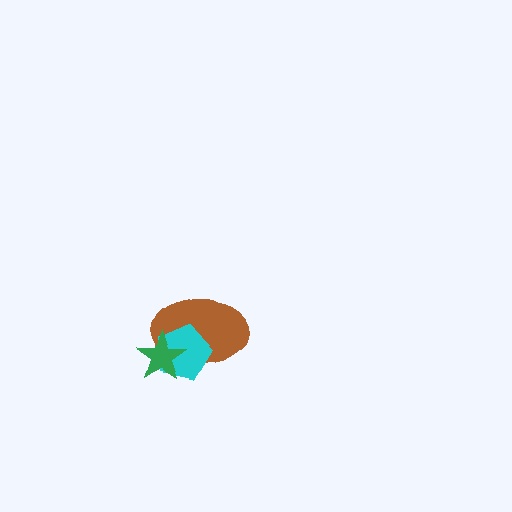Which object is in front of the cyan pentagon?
The green star is in front of the cyan pentagon.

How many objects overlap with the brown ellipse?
2 objects overlap with the brown ellipse.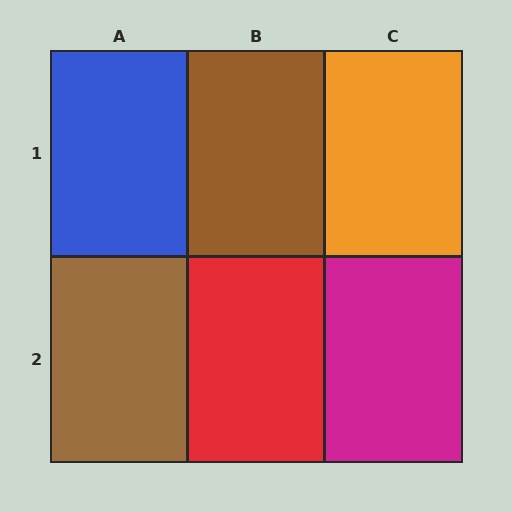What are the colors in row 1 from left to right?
Blue, brown, orange.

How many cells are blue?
1 cell is blue.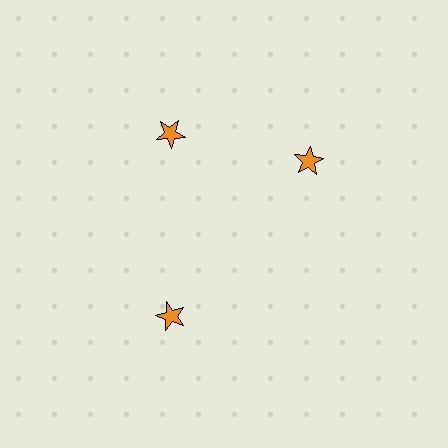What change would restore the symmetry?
The symmetry would be restored by rotating it back into even spacing with its neighbors so that all 3 stars sit at equal angles and equal distance from the center.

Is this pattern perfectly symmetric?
No. The 3 orange stars are arranged in a ring, but one element near the 3 o'clock position is rotated out of alignment along the ring, breaking the 3-fold rotational symmetry.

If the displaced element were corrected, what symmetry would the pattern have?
It would have 3-fold rotational symmetry — the pattern would map onto itself every 120 degrees.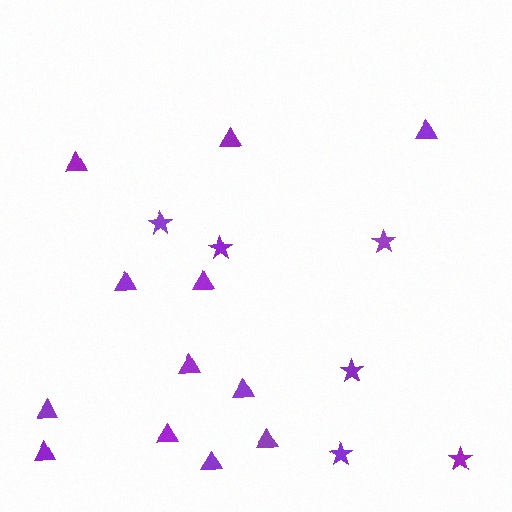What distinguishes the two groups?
There are 2 groups: one group of triangles (12) and one group of stars (6).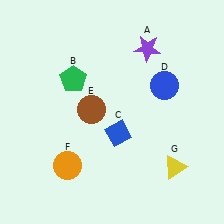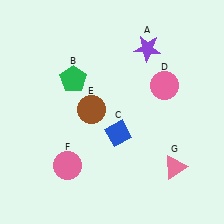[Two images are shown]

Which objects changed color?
D changed from blue to pink. F changed from orange to pink. G changed from yellow to pink.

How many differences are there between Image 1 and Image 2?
There are 3 differences between the two images.